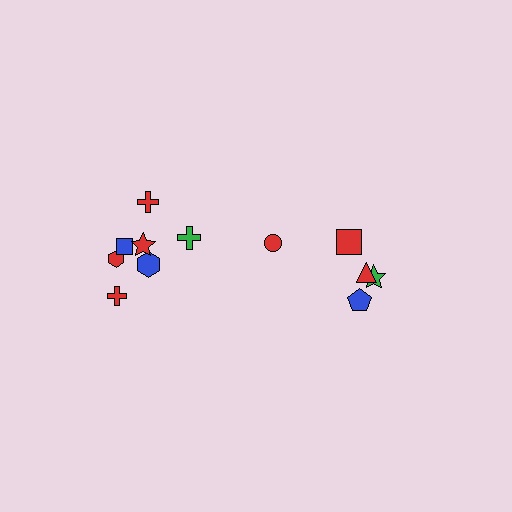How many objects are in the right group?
There are 4 objects.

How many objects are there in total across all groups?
There are 12 objects.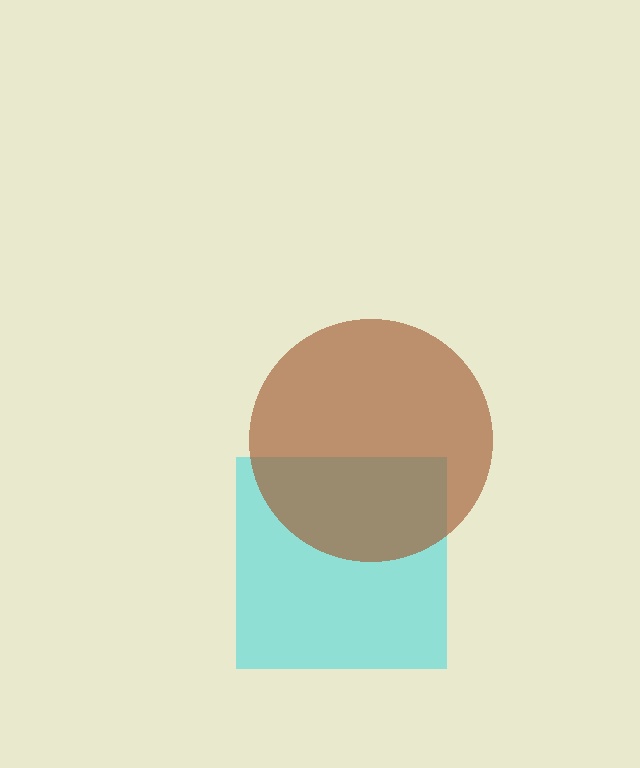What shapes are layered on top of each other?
The layered shapes are: a cyan square, a brown circle.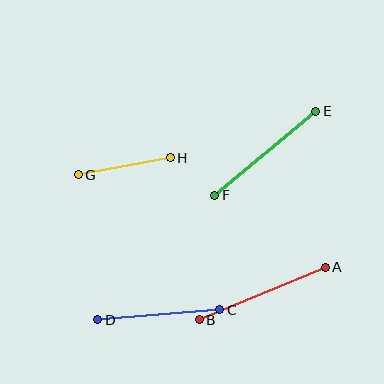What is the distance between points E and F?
The distance is approximately 131 pixels.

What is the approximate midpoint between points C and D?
The midpoint is at approximately (159, 315) pixels.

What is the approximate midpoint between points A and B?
The midpoint is at approximately (262, 293) pixels.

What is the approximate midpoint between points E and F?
The midpoint is at approximately (265, 153) pixels.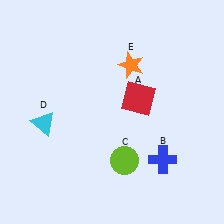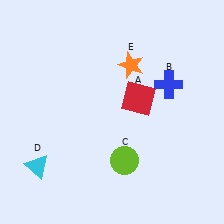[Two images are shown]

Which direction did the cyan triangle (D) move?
The cyan triangle (D) moved down.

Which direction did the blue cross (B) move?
The blue cross (B) moved up.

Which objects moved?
The objects that moved are: the blue cross (B), the cyan triangle (D).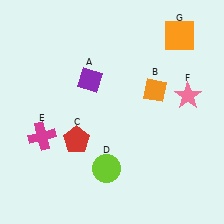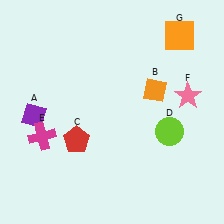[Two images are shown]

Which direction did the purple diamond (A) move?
The purple diamond (A) moved left.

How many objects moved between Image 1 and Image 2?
2 objects moved between the two images.